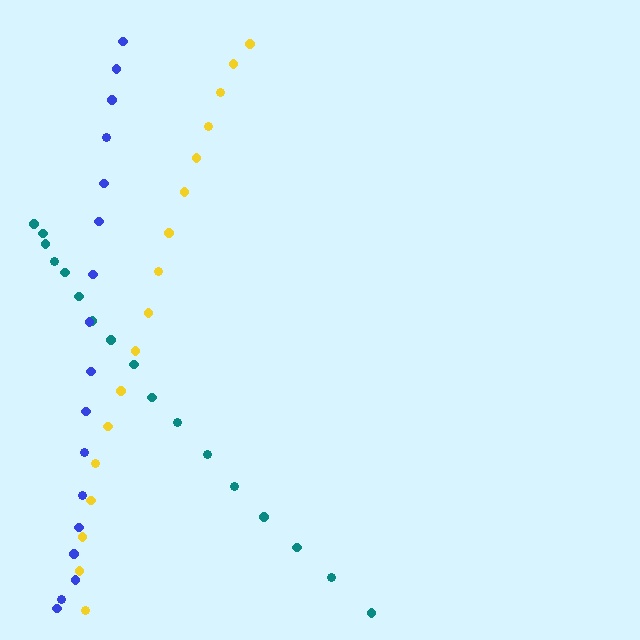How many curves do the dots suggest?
There are 3 distinct paths.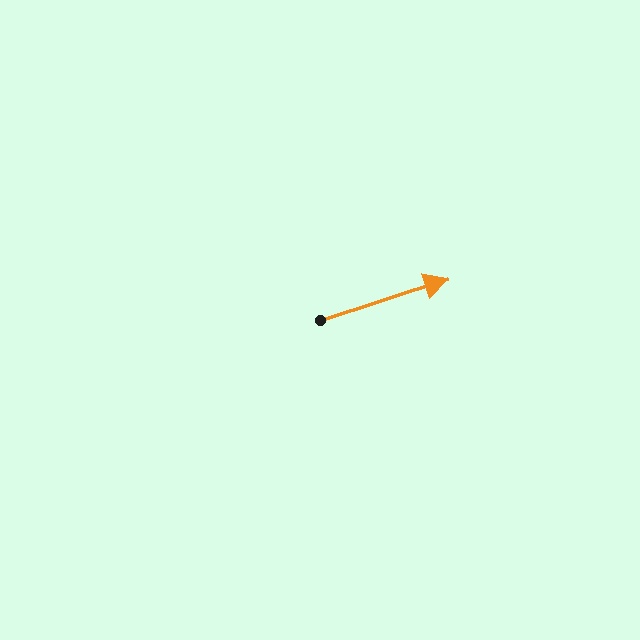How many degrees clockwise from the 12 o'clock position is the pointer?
Approximately 72 degrees.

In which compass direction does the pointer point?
East.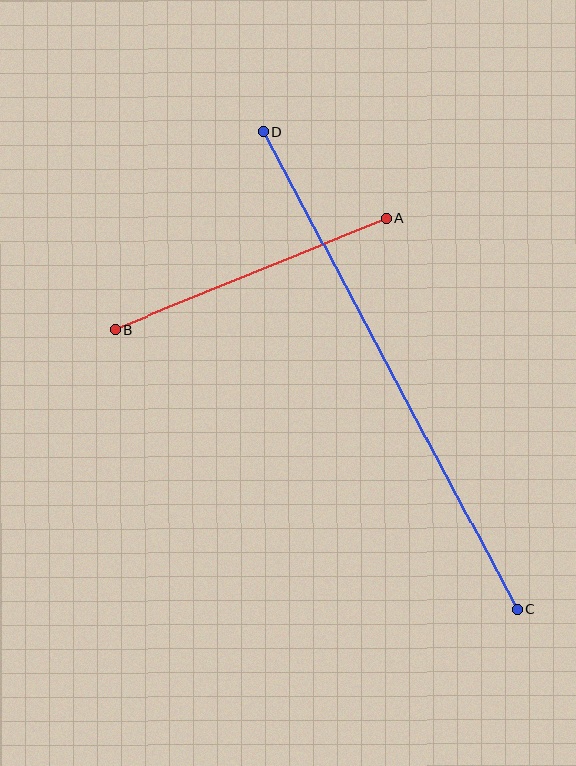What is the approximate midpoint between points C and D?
The midpoint is at approximately (390, 371) pixels.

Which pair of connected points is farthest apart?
Points C and D are farthest apart.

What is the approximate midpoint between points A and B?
The midpoint is at approximately (251, 274) pixels.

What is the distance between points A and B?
The distance is approximately 294 pixels.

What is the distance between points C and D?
The distance is approximately 541 pixels.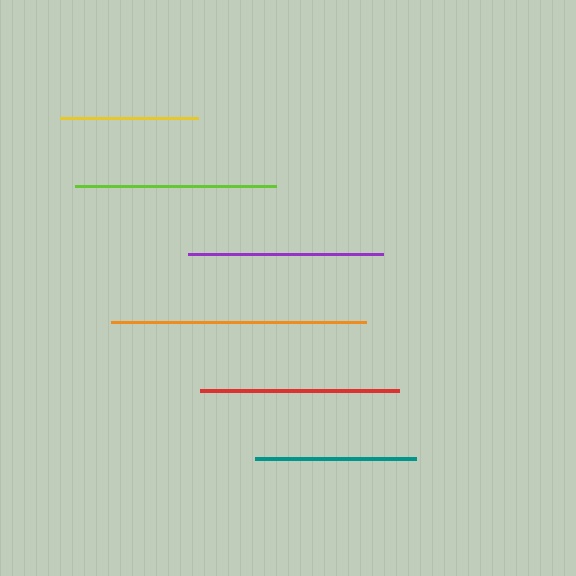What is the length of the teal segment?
The teal segment is approximately 160 pixels long.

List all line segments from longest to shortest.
From longest to shortest: orange, lime, red, purple, teal, yellow.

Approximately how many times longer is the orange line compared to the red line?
The orange line is approximately 1.3 times the length of the red line.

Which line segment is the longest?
The orange line is the longest at approximately 254 pixels.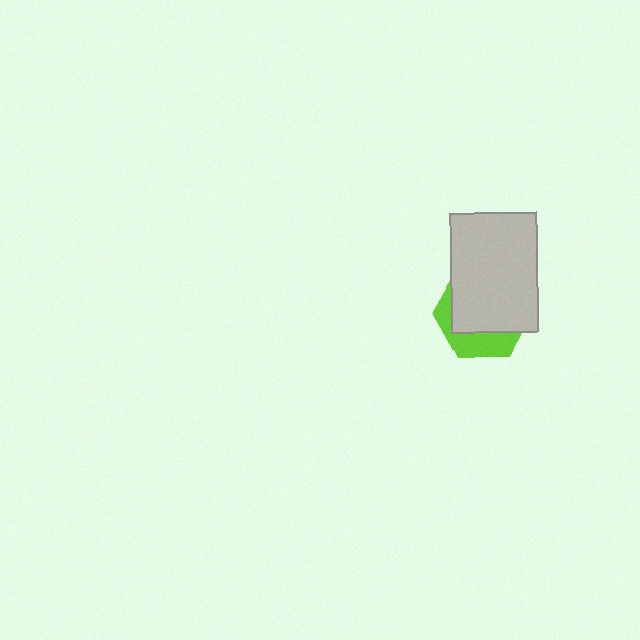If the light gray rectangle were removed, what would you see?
You would see the complete lime hexagon.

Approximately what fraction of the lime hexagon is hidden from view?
Roughly 68% of the lime hexagon is hidden behind the light gray rectangle.